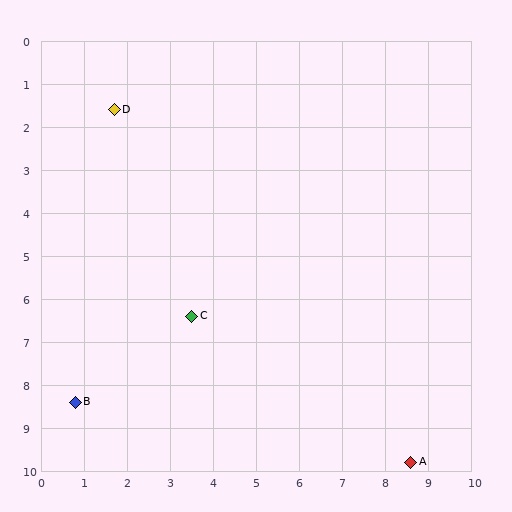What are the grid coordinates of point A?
Point A is at approximately (8.6, 9.8).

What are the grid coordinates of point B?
Point B is at approximately (0.8, 8.4).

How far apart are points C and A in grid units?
Points C and A are about 6.1 grid units apart.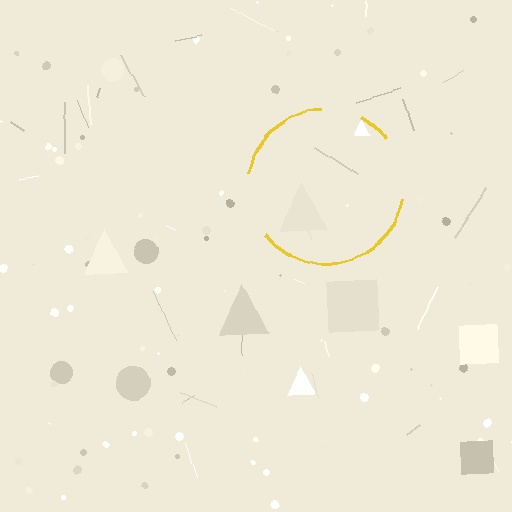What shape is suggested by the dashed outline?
The dashed outline suggests a circle.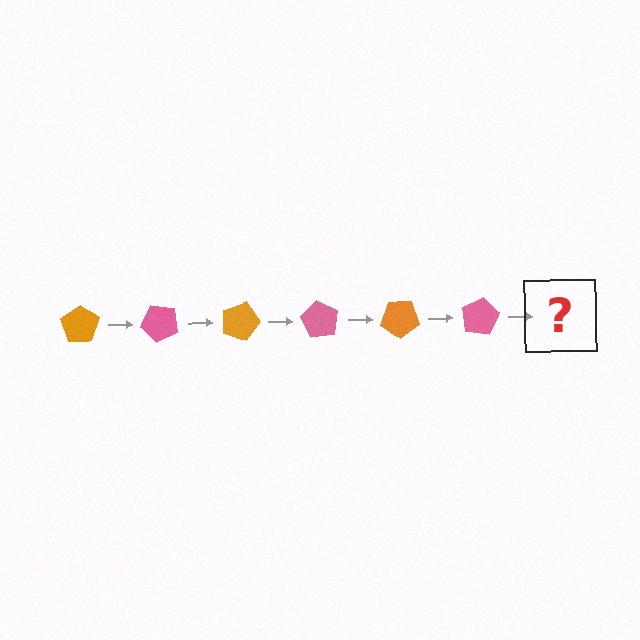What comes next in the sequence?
The next element should be an orange pentagon, rotated 270 degrees from the start.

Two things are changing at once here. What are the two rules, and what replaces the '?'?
The two rules are that it rotates 45 degrees each step and the color cycles through orange and pink. The '?' should be an orange pentagon, rotated 270 degrees from the start.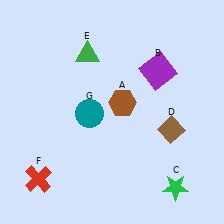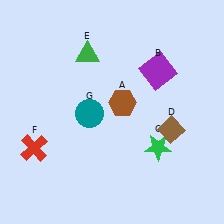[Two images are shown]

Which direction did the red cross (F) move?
The red cross (F) moved up.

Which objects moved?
The objects that moved are: the green star (C), the red cross (F).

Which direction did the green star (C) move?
The green star (C) moved up.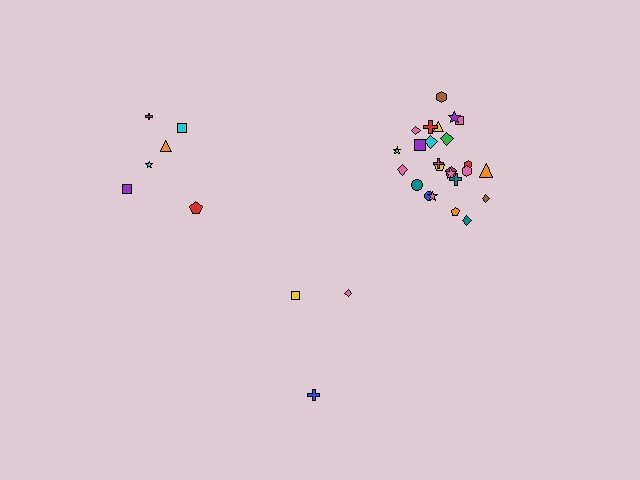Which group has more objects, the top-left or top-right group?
The top-right group.